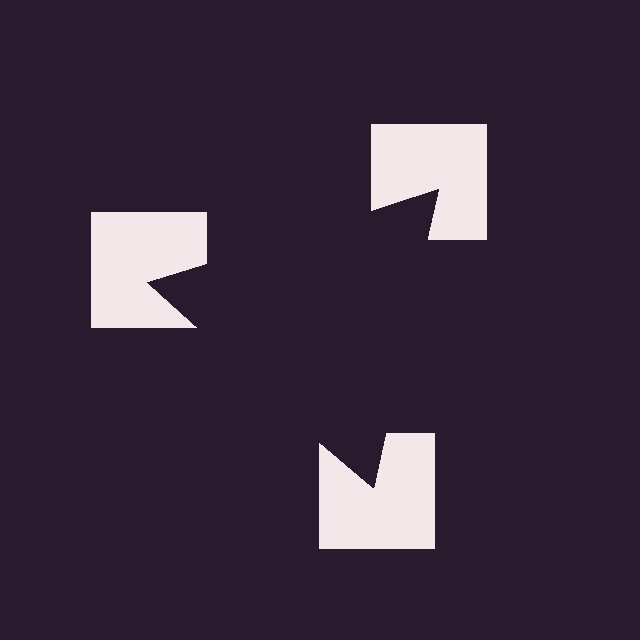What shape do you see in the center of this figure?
An illusory triangle — its edges are inferred from the aligned wedge cuts in the notched squares, not physically drawn.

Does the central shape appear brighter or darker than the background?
It typically appears slightly darker than the background, even though no actual brightness change is drawn.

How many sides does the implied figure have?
3 sides.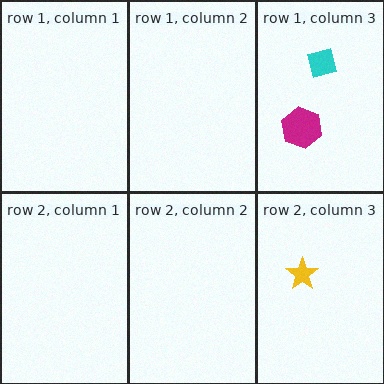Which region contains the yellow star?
The row 2, column 3 region.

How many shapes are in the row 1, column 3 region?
2.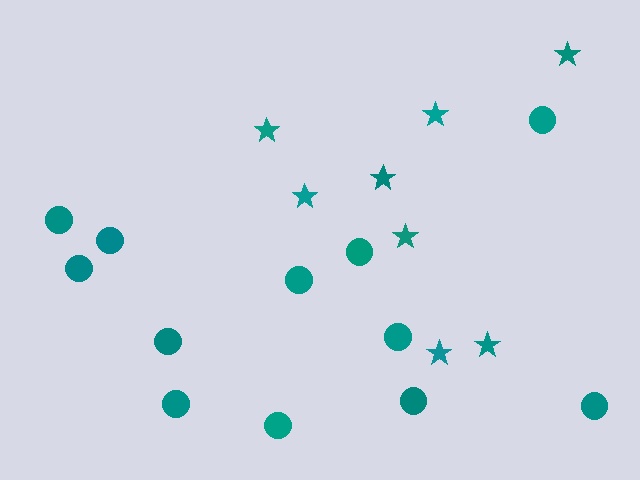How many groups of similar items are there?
There are 2 groups: one group of stars (8) and one group of circles (12).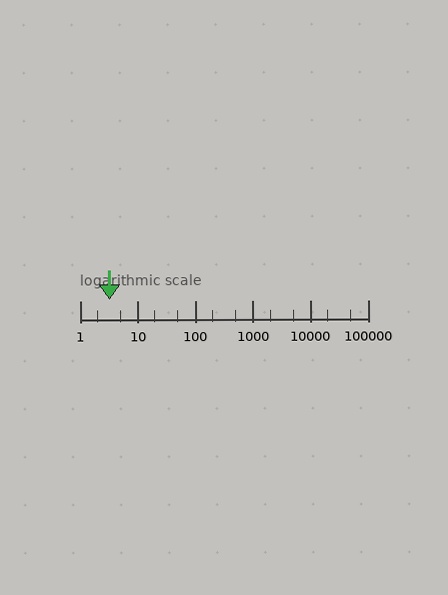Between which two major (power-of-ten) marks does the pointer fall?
The pointer is between 1 and 10.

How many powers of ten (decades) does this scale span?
The scale spans 5 decades, from 1 to 100000.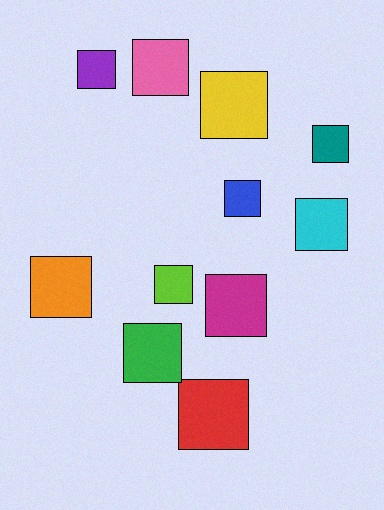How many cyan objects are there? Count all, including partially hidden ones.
There is 1 cyan object.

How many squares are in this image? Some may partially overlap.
There are 11 squares.